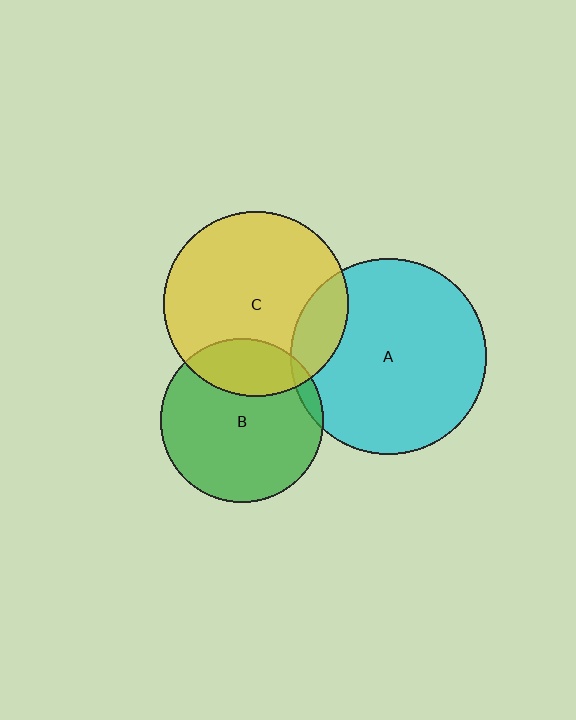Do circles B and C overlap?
Yes.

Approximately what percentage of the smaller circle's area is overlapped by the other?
Approximately 25%.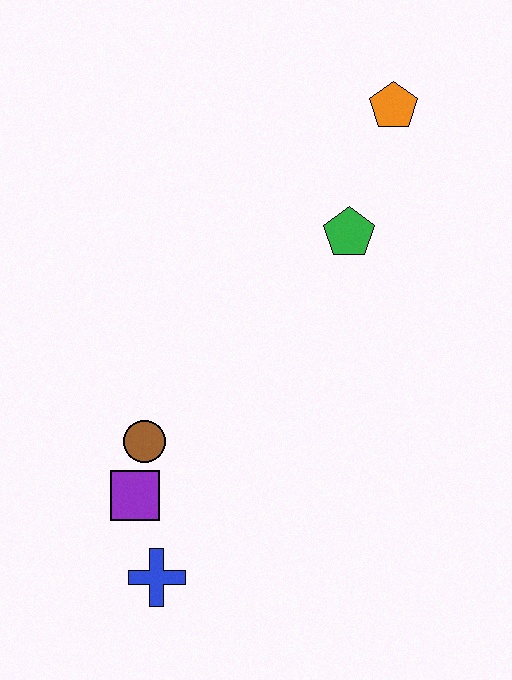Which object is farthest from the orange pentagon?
The blue cross is farthest from the orange pentagon.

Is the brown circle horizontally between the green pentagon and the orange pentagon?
No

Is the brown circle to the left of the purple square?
No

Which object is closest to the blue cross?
The purple square is closest to the blue cross.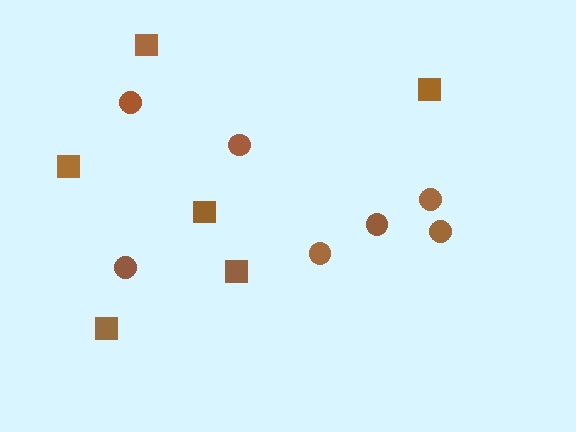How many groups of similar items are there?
There are 2 groups: one group of circles (7) and one group of squares (6).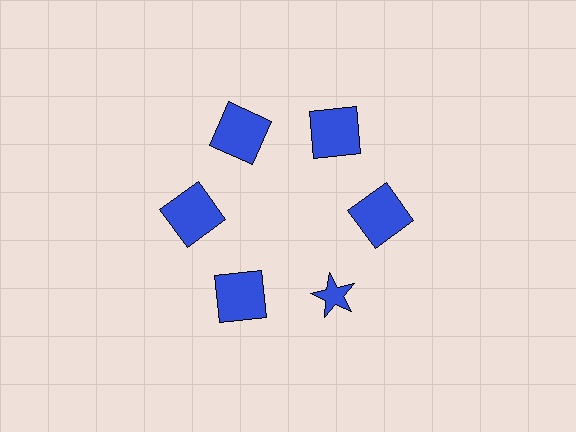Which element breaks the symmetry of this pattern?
The blue star at roughly the 5 o'clock position breaks the symmetry. All other shapes are blue squares.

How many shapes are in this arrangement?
There are 6 shapes arranged in a ring pattern.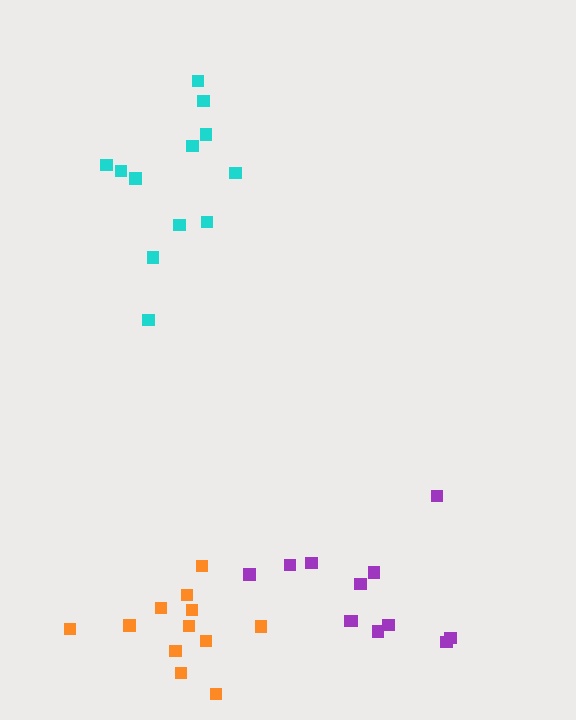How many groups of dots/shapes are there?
There are 3 groups.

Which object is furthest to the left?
The cyan cluster is leftmost.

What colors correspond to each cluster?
The clusters are colored: orange, cyan, purple.